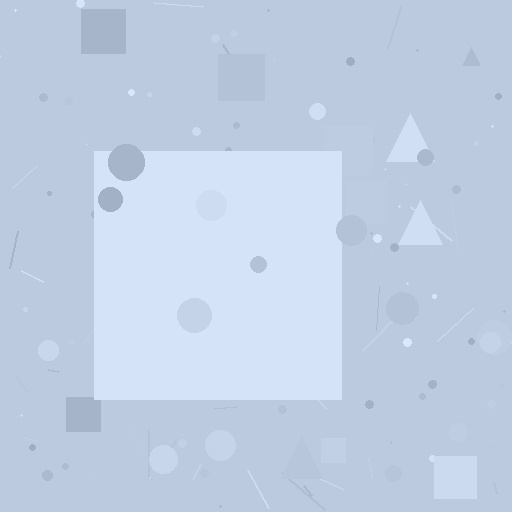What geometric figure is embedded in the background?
A square is embedded in the background.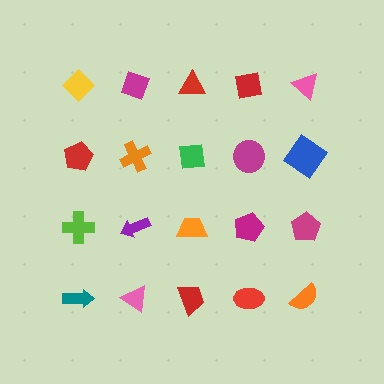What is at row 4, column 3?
A red trapezoid.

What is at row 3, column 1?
A lime cross.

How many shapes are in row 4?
5 shapes.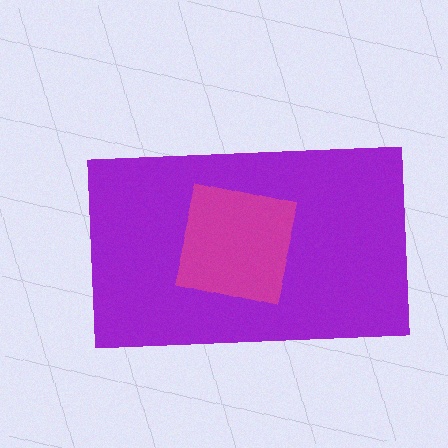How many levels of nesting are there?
2.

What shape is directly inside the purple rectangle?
The magenta square.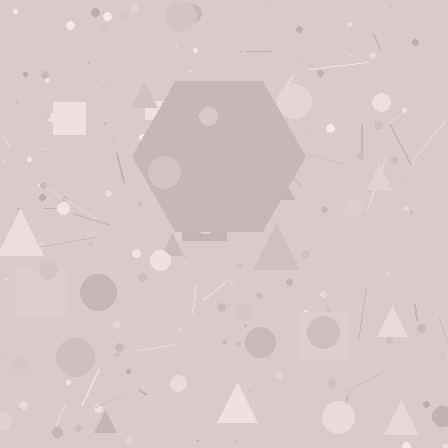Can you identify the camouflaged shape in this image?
The camouflaged shape is a hexagon.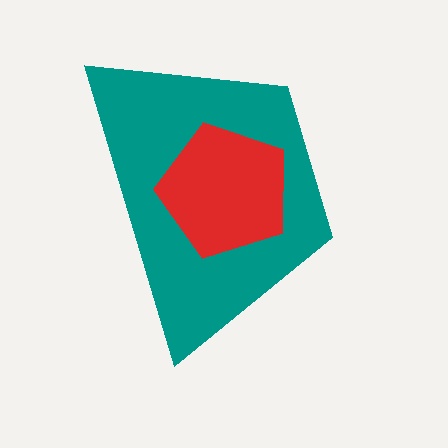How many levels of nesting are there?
2.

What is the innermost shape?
The red pentagon.